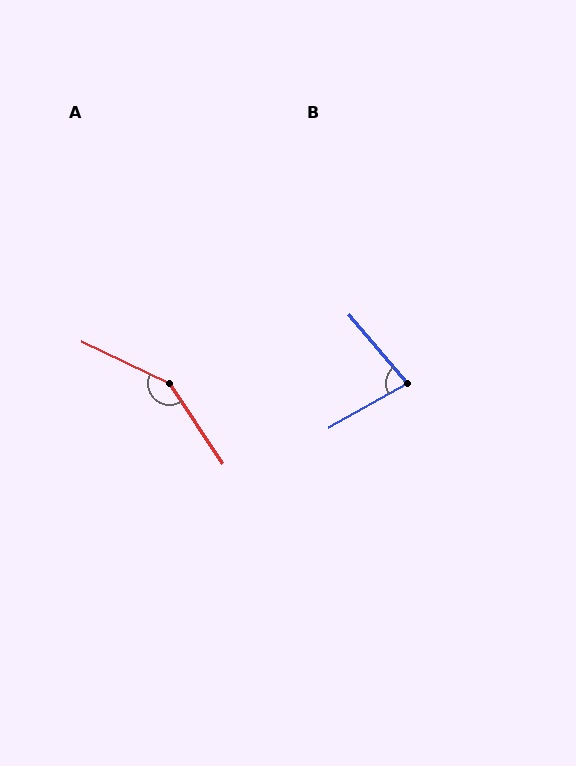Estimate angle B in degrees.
Approximately 79 degrees.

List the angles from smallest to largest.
B (79°), A (149°).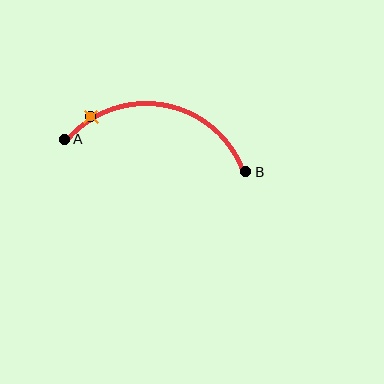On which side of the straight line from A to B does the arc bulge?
The arc bulges above the straight line connecting A and B.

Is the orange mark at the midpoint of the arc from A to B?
No. The orange mark lies on the arc but is closer to endpoint A. The arc midpoint would be at the point on the curve equidistant along the arc from both A and B.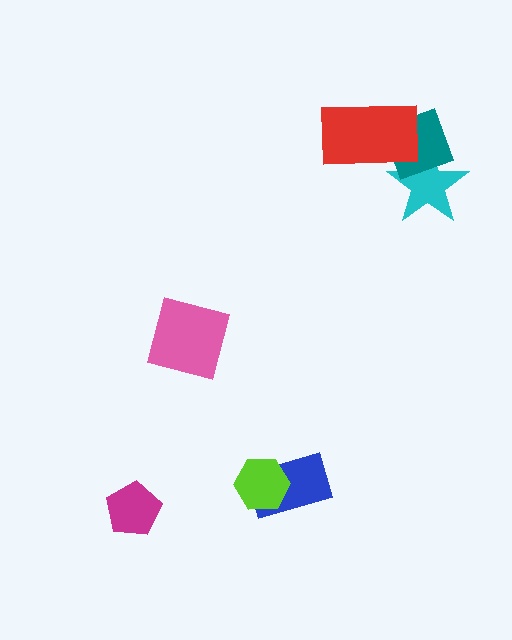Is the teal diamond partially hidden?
Yes, it is partially covered by another shape.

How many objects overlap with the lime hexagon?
1 object overlaps with the lime hexagon.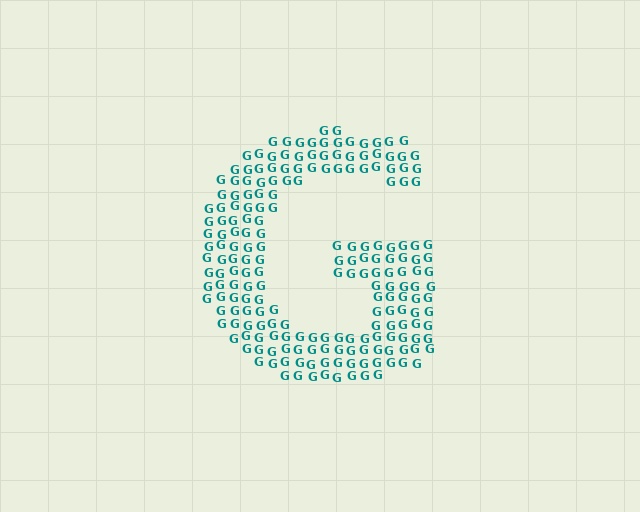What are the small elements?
The small elements are letter G's.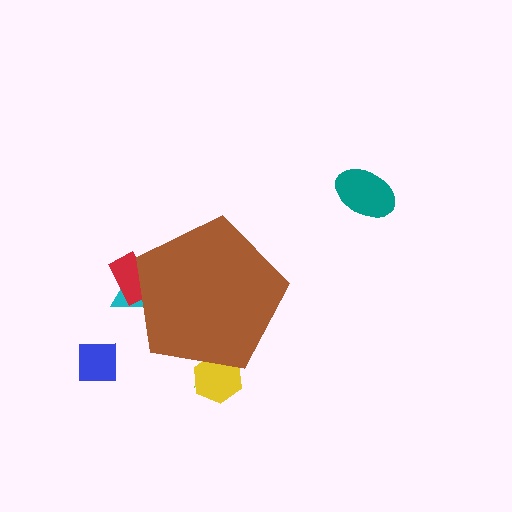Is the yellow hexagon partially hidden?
Yes, the yellow hexagon is partially hidden behind the brown pentagon.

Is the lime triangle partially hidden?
Yes, the lime triangle is partially hidden behind the brown pentagon.